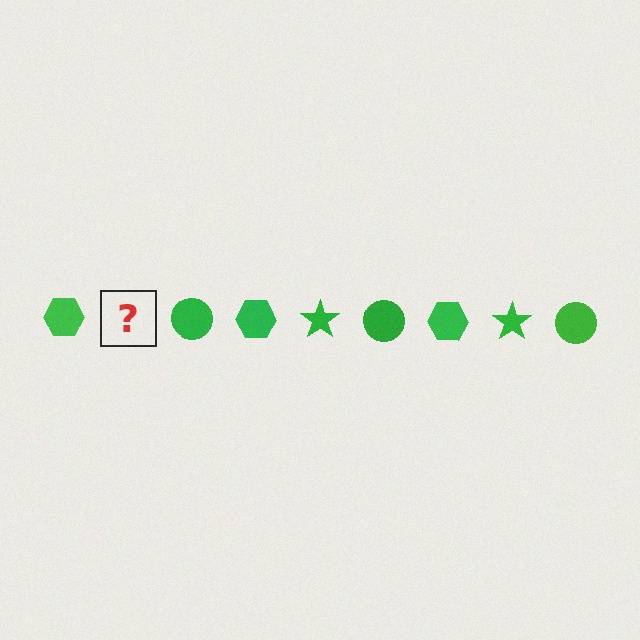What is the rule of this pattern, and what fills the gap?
The rule is that the pattern cycles through hexagon, star, circle shapes in green. The gap should be filled with a green star.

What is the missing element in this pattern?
The missing element is a green star.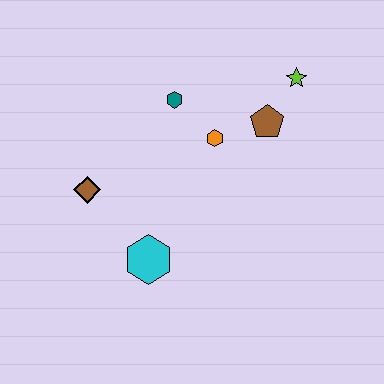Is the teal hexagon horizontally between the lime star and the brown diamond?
Yes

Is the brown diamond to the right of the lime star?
No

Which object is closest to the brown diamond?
The cyan hexagon is closest to the brown diamond.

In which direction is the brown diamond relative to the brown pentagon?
The brown diamond is to the left of the brown pentagon.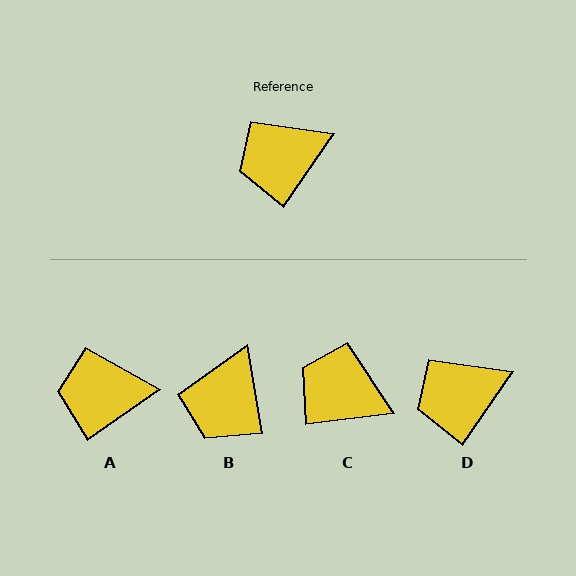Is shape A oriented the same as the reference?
No, it is off by about 21 degrees.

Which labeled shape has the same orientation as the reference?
D.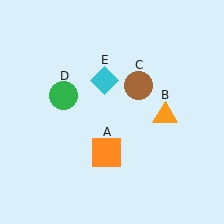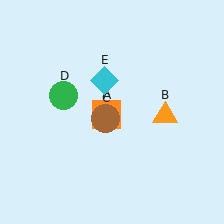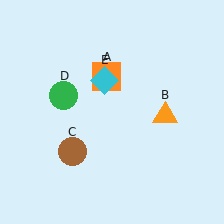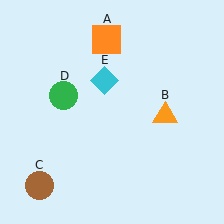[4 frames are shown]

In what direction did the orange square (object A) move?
The orange square (object A) moved up.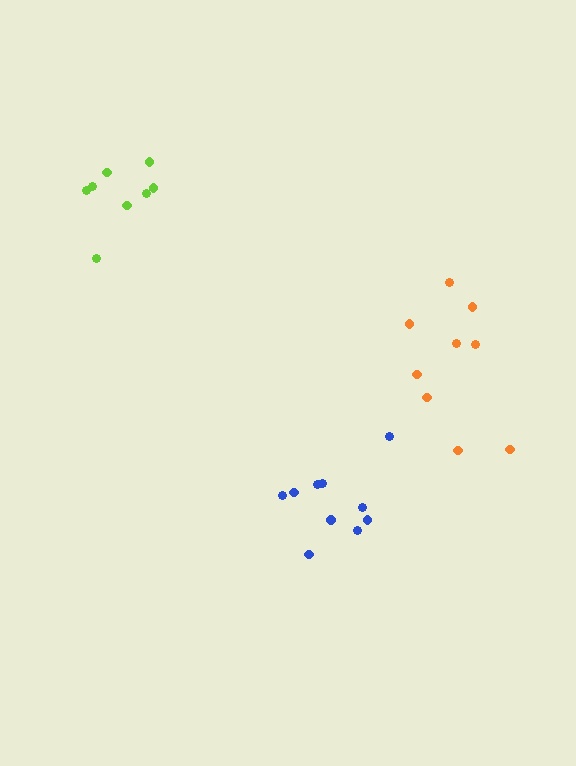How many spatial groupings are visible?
There are 3 spatial groupings.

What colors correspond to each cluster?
The clusters are colored: lime, blue, orange.